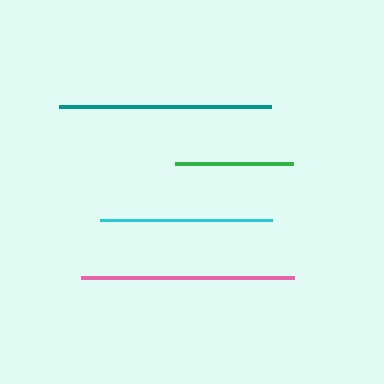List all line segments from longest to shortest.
From longest to shortest: pink, teal, cyan, green.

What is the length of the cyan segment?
The cyan segment is approximately 173 pixels long.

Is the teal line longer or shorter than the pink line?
The pink line is longer than the teal line.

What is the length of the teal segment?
The teal segment is approximately 212 pixels long.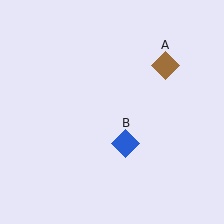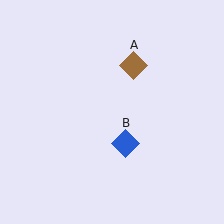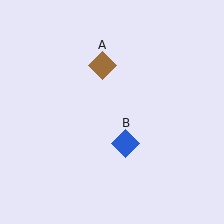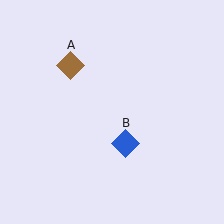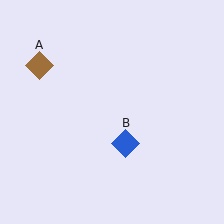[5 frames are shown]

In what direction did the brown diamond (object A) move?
The brown diamond (object A) moved left.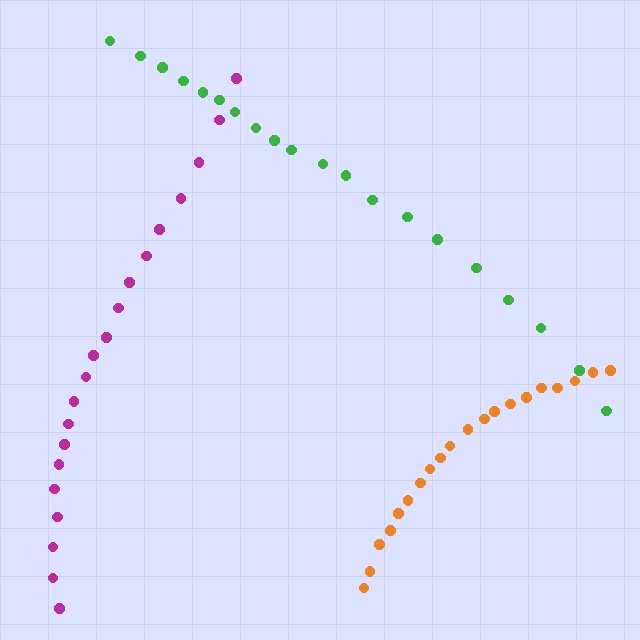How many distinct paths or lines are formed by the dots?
There are 3 distinct paths.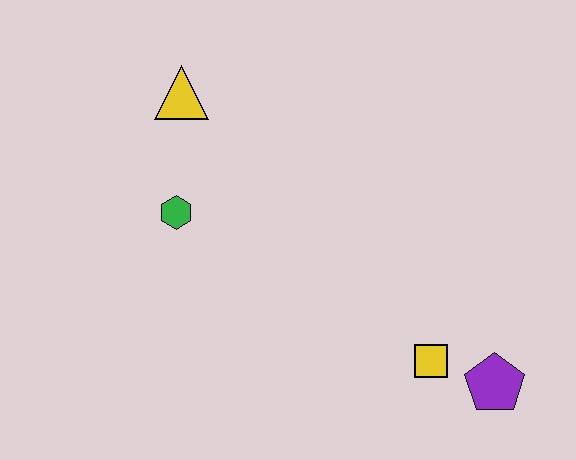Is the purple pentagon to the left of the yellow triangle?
No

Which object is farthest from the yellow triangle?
The purple pentagon is farthest from the yellow triangle.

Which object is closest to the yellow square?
The purple pentagon is closest to the yellow square.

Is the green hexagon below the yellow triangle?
Yes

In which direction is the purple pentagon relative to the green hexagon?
The purple pentagon is to the right of the green hexagon.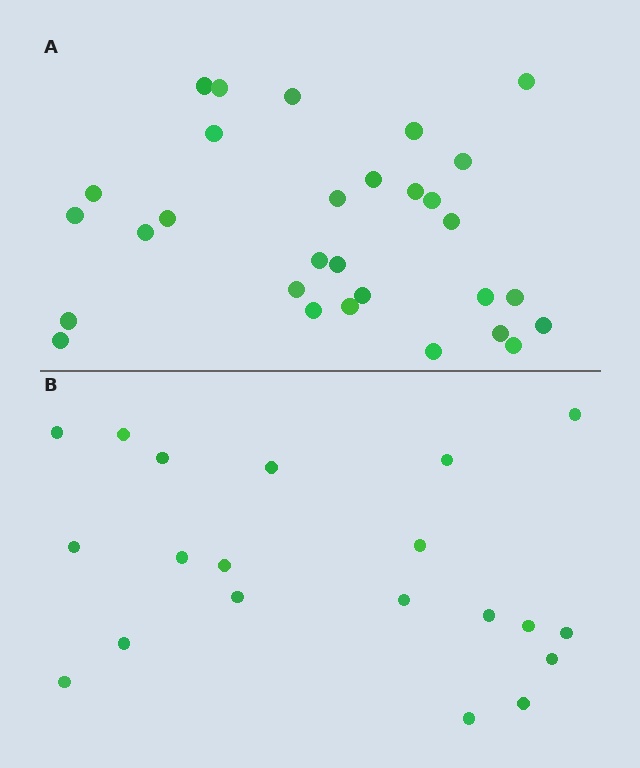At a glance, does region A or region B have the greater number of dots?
Region A (the top region) has more dots.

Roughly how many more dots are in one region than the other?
Region A has roughly 10 or so more dots than region B.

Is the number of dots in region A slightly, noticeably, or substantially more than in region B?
Region A has substantially more. The ratio is roughly 1.5 to 1.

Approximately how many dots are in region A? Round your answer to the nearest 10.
About 30 dots.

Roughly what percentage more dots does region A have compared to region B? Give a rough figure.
About 50% more.